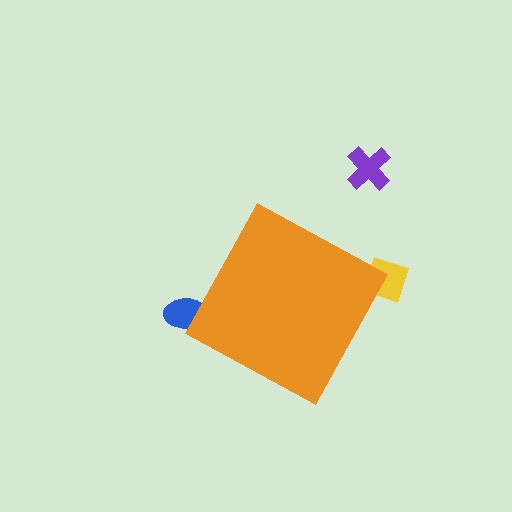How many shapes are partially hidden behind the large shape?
2 shapes are partially hidden.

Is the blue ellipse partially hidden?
Yes, the blue ellipse is partially hidden behind the orange diamond.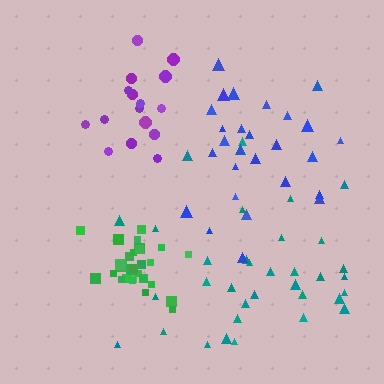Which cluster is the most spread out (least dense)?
Teal.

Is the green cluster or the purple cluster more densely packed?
Green.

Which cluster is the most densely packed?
Green.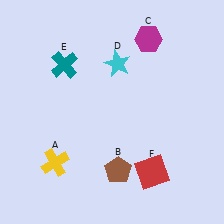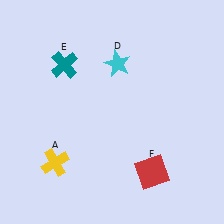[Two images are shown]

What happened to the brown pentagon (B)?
The brown pentagon (B) was removed in Image 2. It was in the bottom-right area of Image 1.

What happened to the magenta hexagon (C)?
The magenta hexagon (C) was removed in Image 2. It was in the top-right area of Image 1.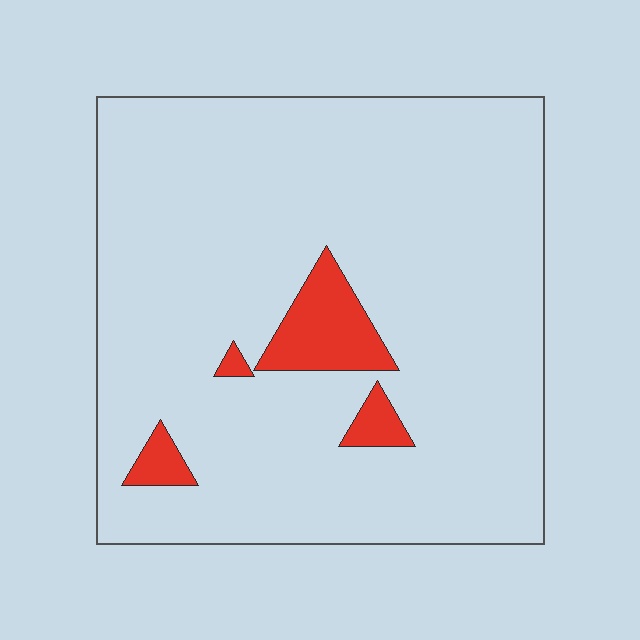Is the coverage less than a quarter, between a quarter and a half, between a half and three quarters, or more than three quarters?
Less than a quarter.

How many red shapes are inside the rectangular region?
4.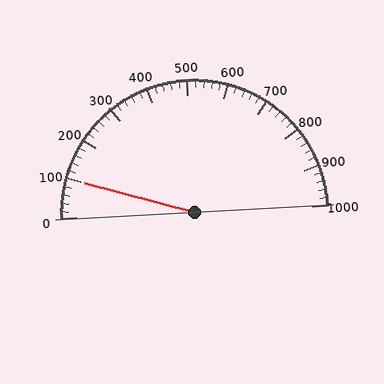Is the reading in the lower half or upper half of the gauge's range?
The reading is in the lower half of the range (0 to 1000).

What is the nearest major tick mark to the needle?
The nearest major tick mark is 100.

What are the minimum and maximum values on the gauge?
The gauge ranges from 0 to 1000.